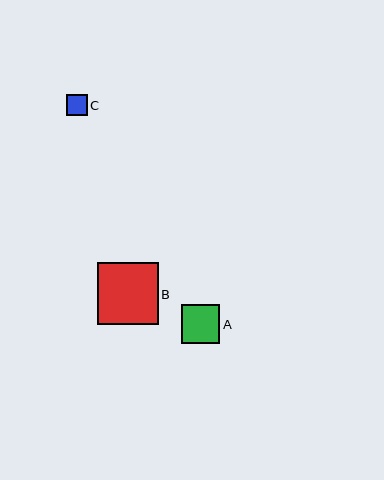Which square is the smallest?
Square C is the smallest with a size of approximately 20 pixels.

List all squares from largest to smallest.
From largest to smallest: B, A, C.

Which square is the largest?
Square B is the largest with a size of approximately 61 pixels.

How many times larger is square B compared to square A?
Square B is approximately 1.6 times the size of square A.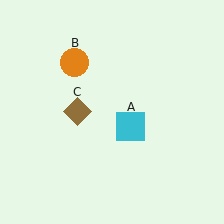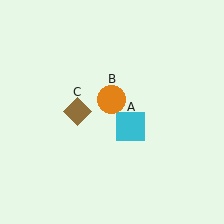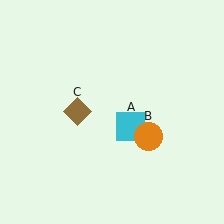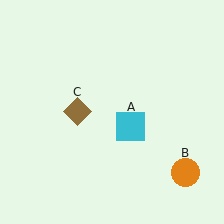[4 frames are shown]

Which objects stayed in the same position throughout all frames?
Cyan square (object A) and brown diamond (object C) remained stationary.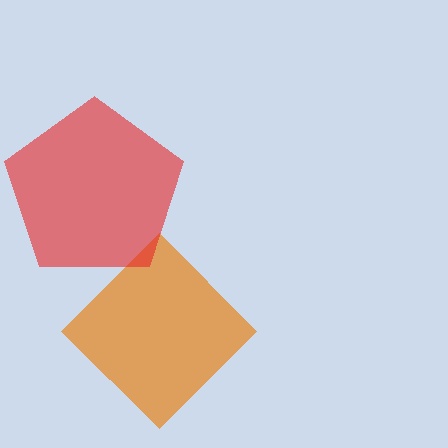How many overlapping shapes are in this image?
There are 2 overlapping shapes in the image.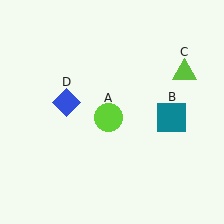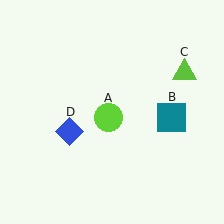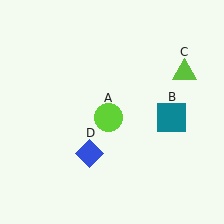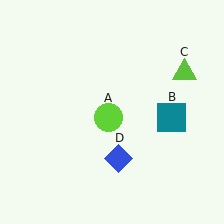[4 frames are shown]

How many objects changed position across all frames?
1 object changed position: blue diamond (object D).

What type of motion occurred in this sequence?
The blue diamond (object D) rotated counterclockwise around the center of the scene.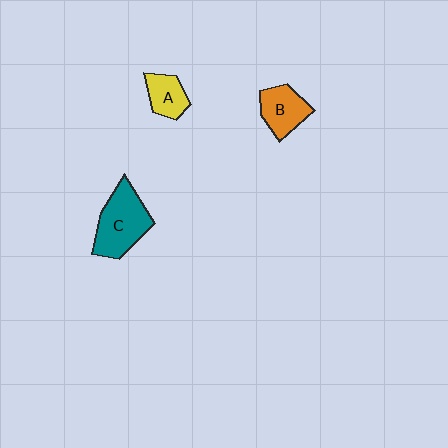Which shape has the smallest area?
Shape A (yellow).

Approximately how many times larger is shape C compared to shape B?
Approximately 1.6 times.